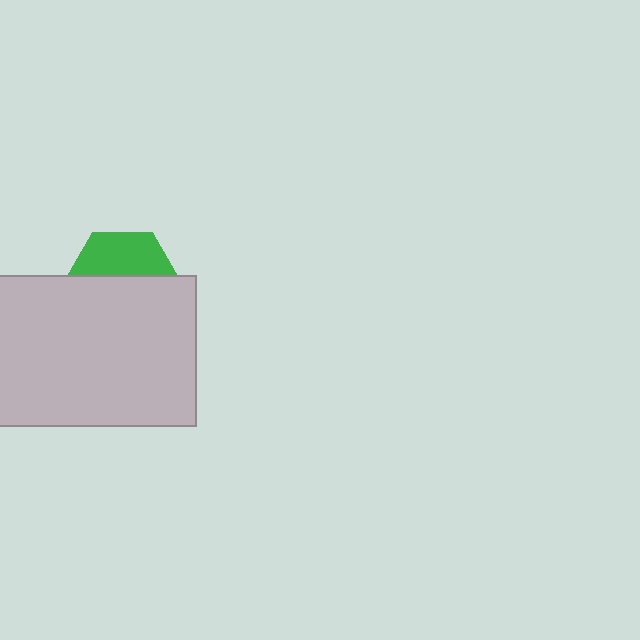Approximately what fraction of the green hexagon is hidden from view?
Roughly 60% of the green hexagon is hidden behind the light gray rectangle.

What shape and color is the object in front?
The object in front is a light gray rectangle.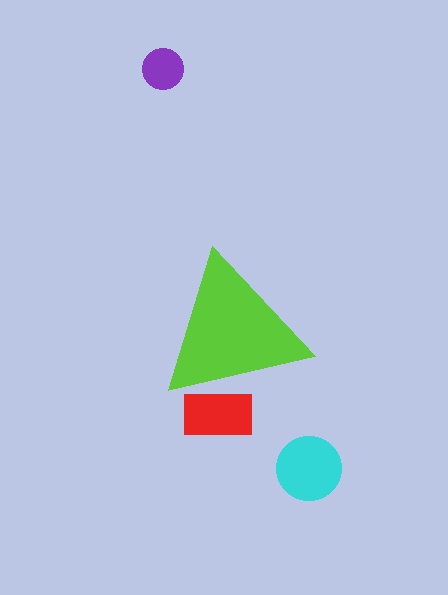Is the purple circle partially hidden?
No, the purple circle is fully visible.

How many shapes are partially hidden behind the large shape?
1 shape is partially hidden.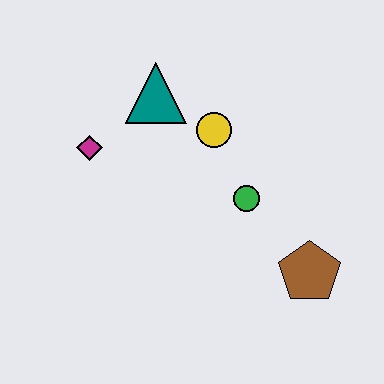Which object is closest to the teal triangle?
The yellow circle is closest to the teal triangle.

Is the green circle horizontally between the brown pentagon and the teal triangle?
Yes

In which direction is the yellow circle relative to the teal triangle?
The yellow circle is to the right of the teal triangle.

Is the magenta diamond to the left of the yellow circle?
Yes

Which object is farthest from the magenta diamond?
The brown pentagon is farthest from the magenta diamond.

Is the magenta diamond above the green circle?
Yes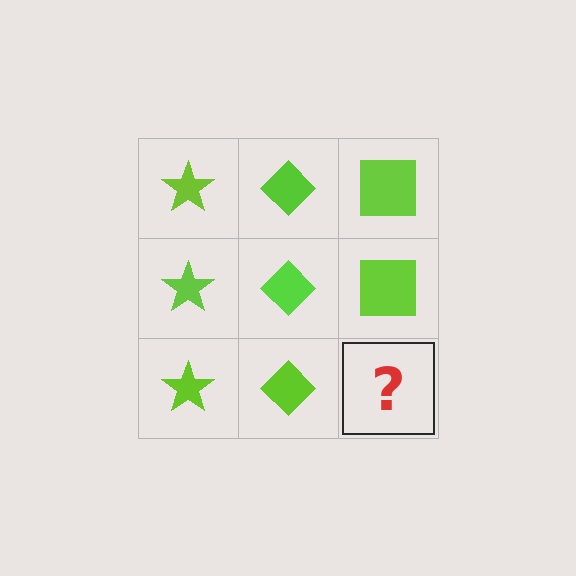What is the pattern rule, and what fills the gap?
The rule is that each column has a consistent shape. The gap should be filled with a lime square.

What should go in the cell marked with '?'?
The missing cell should contain a lime square.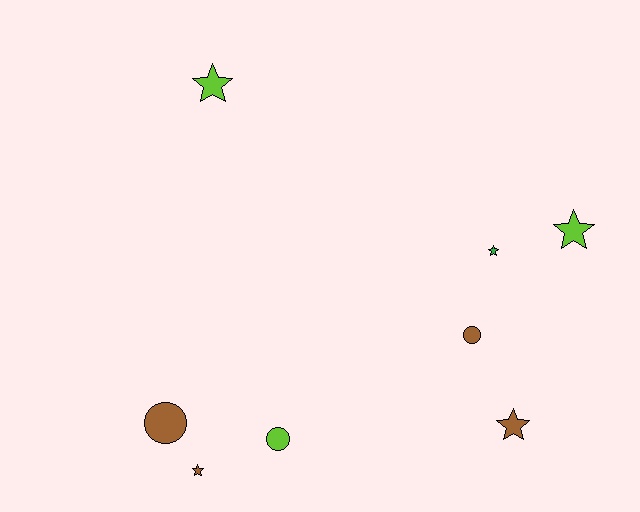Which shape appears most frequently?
Star, with 5 objects.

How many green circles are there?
There are no green circles.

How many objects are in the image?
There are 8 objects.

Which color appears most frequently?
Brown, with 4 objects.